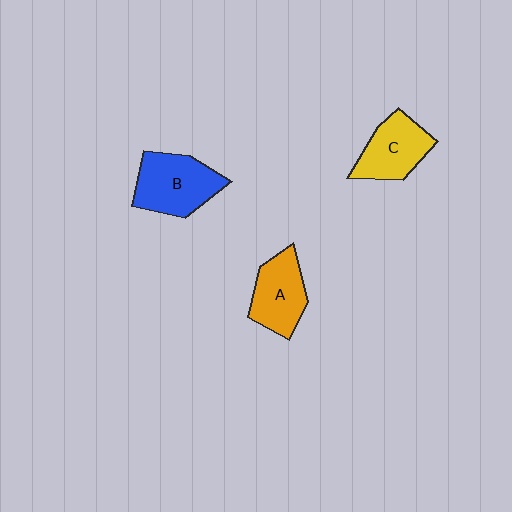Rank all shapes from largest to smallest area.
From largest to smallest: B (blue), C (yellow), A (orange).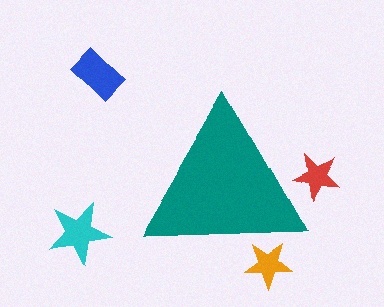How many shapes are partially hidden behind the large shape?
2 shapes are partially hidden.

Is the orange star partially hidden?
Yes, the orange star is partially hidden behind the teal triangle.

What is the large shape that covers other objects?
A teal triangle.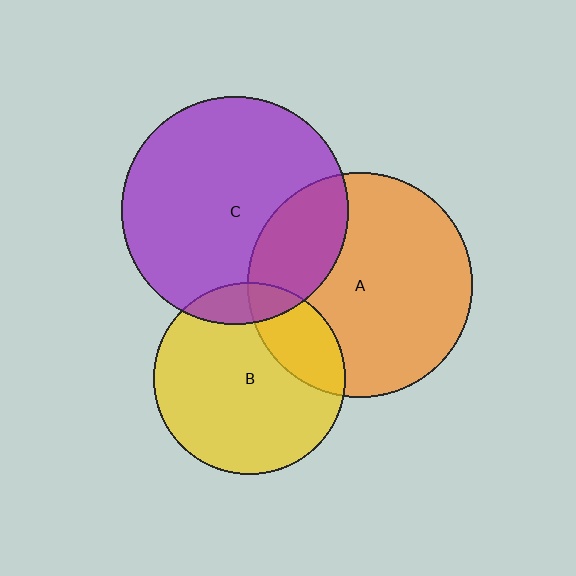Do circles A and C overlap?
Yes.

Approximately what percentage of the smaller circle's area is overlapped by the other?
Approximately 25%.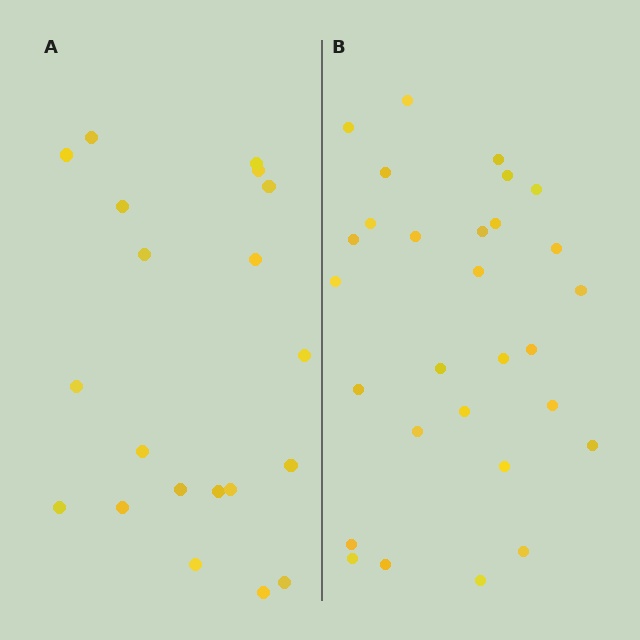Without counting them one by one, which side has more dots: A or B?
Region B (the right region) has more dots.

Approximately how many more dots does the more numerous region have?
Region B has roughly 8 or so more dots than region A.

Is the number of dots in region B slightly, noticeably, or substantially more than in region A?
Region B has substantially more. The ratio is roughly 1.4 to 1.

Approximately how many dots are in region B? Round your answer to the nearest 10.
About 30 dots. (The exact count is 29, which rounds to 30.)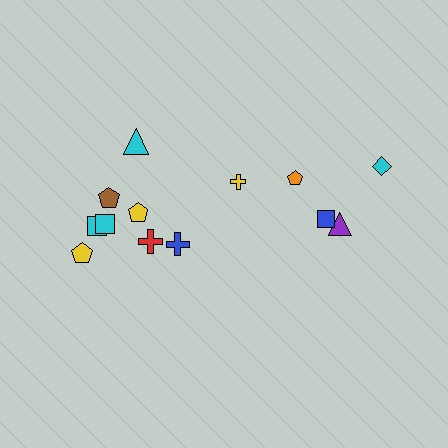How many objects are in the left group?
There are 8 objects.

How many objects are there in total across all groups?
There are 13 objects.